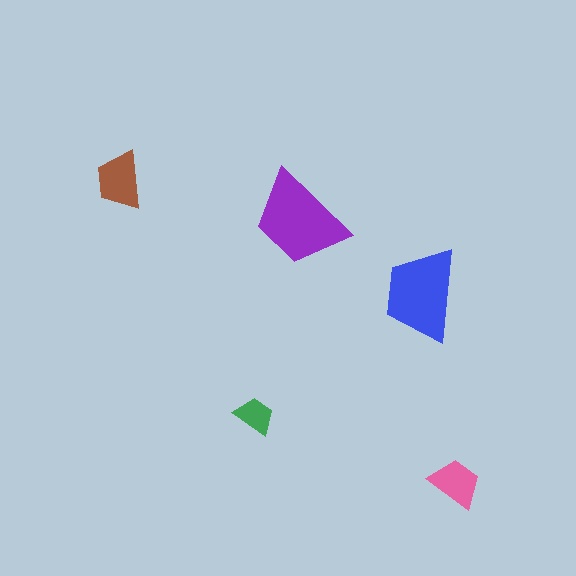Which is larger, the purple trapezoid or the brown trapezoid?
The purple one.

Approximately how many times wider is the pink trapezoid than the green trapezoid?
About 1.5 times wider.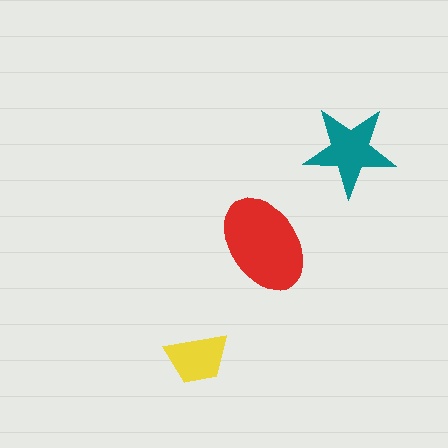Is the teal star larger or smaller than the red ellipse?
Smaller.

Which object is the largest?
The red ellipse.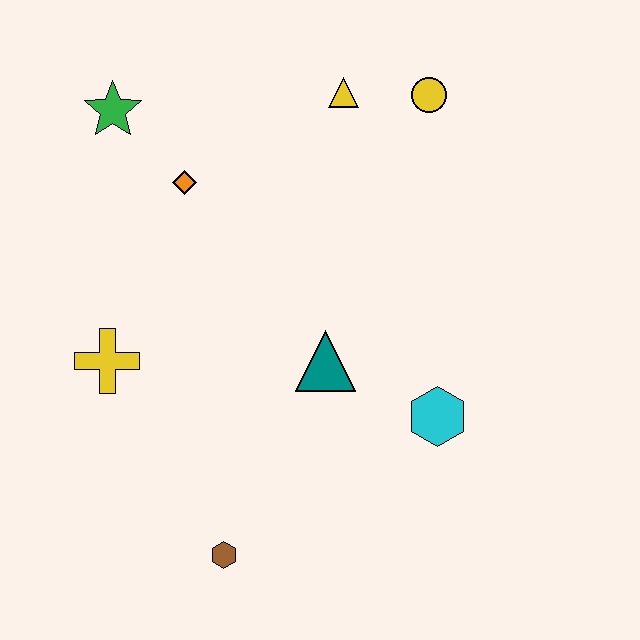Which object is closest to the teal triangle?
The cyan hexagon is closest to the teal triangle.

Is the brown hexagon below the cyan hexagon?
Yes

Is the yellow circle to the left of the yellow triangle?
No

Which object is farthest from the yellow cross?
The yellow circle is farthest from the yellow cross.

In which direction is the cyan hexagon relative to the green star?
The cyan hexagon is to the right of the green star.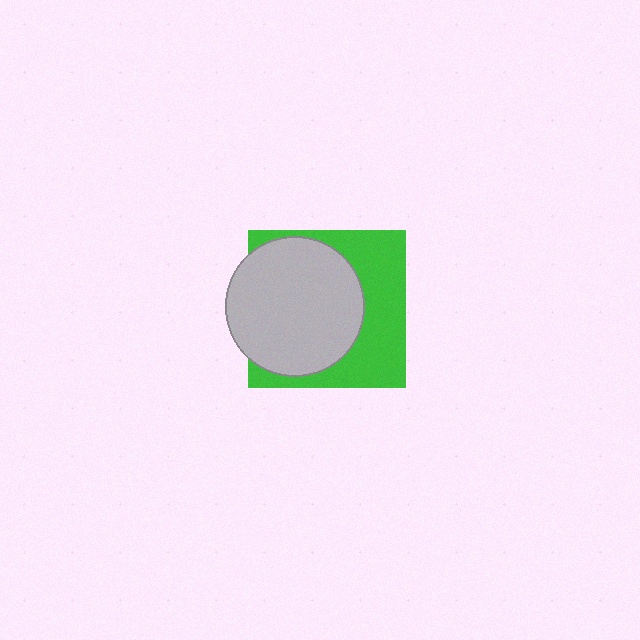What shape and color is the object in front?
The object in front is a light gray circle.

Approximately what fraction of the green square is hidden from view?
Roughly 56% of the green square is hidden behind the light gray circle.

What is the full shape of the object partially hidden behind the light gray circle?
The partially hidden object is a green square.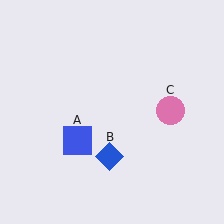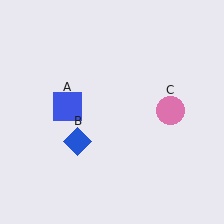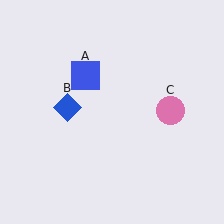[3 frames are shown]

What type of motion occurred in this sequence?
The blue square (object A), blue diamond (object B) rotated clockwise around the center of the scene.